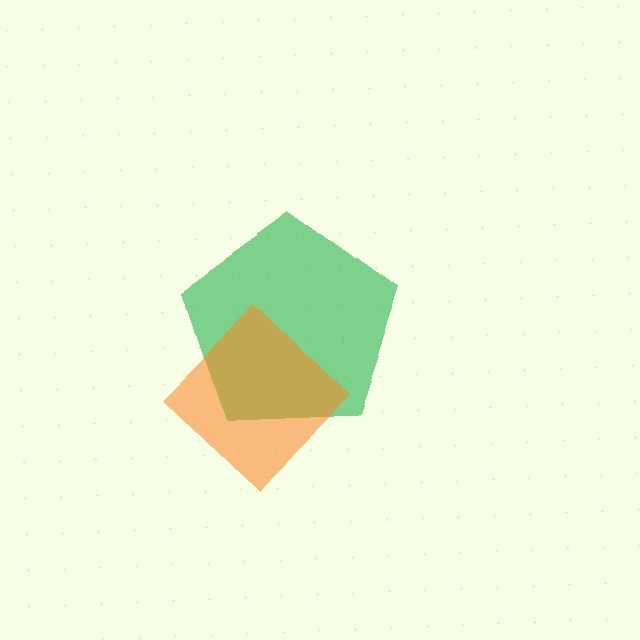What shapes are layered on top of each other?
The layered shapes are: a green pentagon, an orange diamond.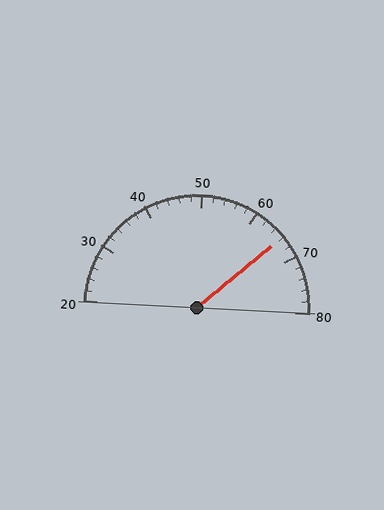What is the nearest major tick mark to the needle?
The nearest major tick mark is 70.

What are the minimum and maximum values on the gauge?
The gauge ranges from 20 to 80.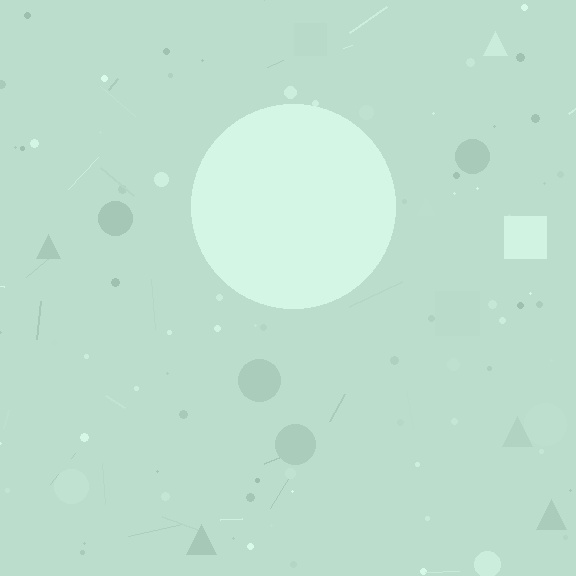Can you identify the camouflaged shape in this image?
The camouflaged shape is a circle.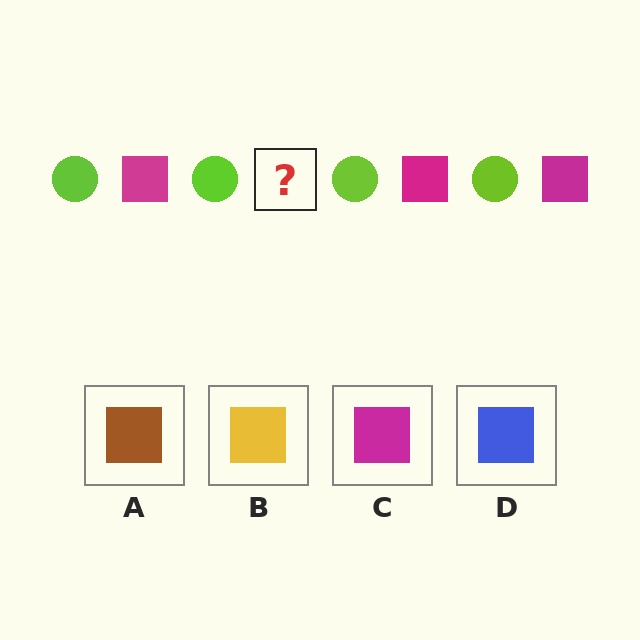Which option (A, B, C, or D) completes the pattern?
C.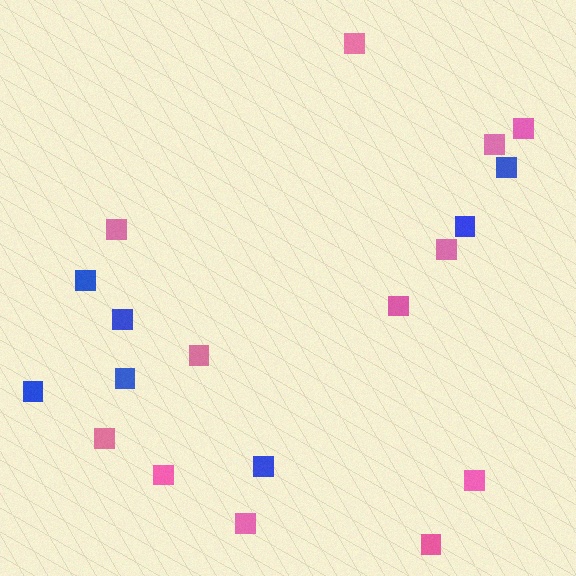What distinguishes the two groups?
There are 2 groups: one group of pink squares (12) and one group of blue squares (7).